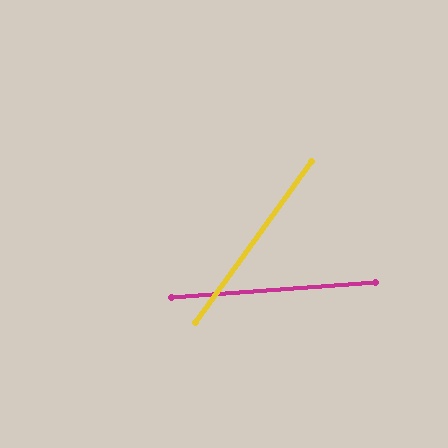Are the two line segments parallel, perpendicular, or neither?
Neither parallel nor perpendicular — they differ by about 50°.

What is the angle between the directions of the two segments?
Approximately 50 degrees.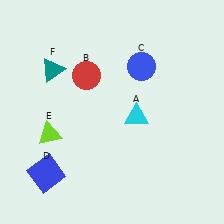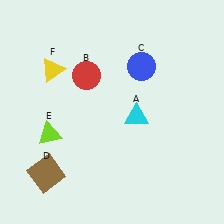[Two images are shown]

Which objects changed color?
D changed from blue to brown. F changed from teal to yellow.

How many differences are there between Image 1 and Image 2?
There are 2 differences between the two images.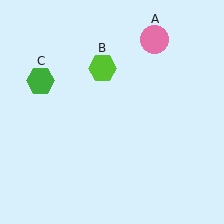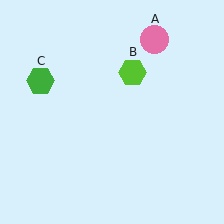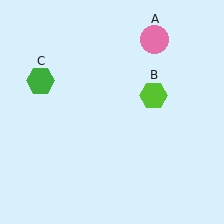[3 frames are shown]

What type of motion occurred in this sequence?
The lime hexagon (object B) rotated clockwise around the center of the scene.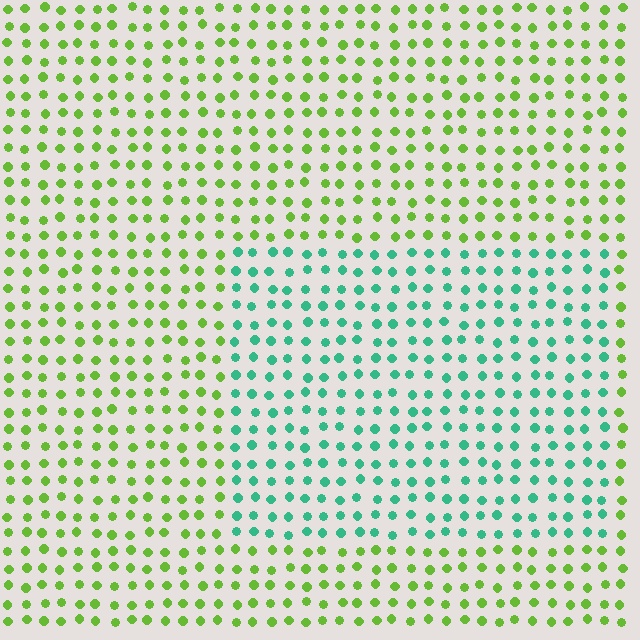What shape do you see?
I see a rectangle.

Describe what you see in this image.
The image is filled with small lime elements in a uniform arrangement. A rectangle-shaped region is visible where the elements are tinted to a slightly different hue, forming a subtle color boundary.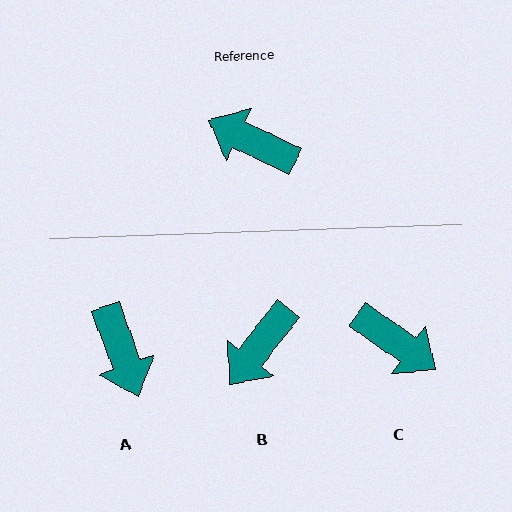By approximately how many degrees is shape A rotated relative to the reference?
Approximately 136 degrees counter-clockwise.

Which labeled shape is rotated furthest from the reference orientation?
C, about 171 degrees away.